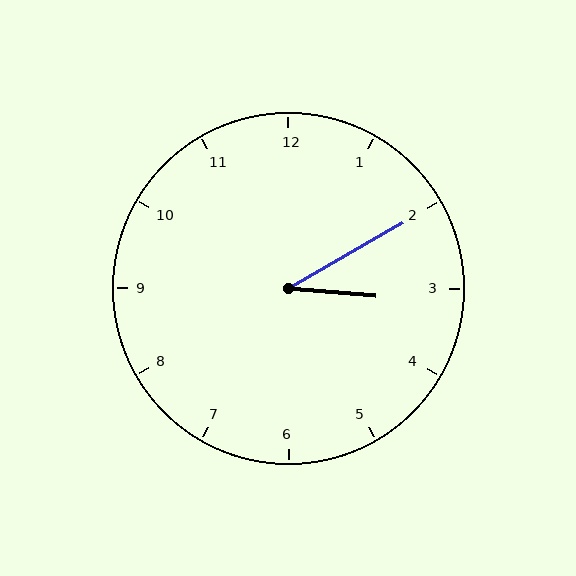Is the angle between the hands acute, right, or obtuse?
It is acute.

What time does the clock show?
3:10.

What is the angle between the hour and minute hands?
Approximately 35 degrees.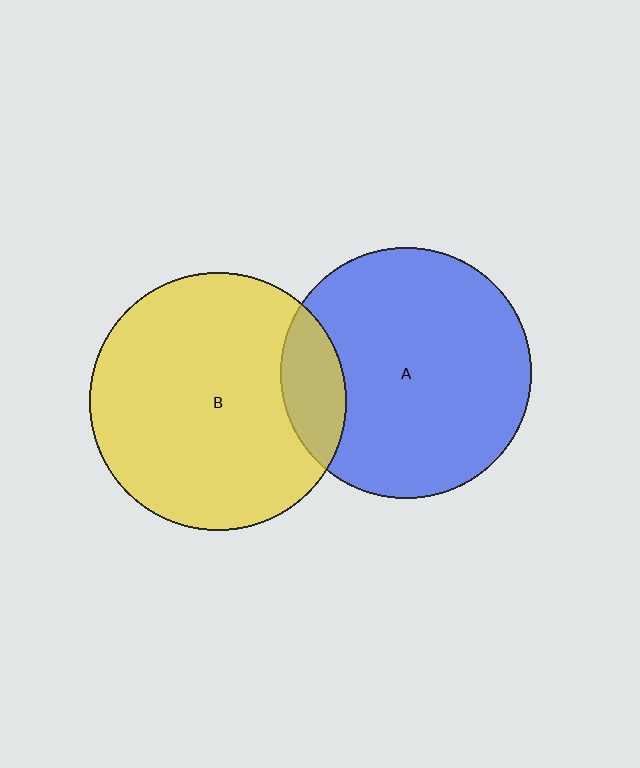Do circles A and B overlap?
Yes.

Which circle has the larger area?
Circle B (yellow).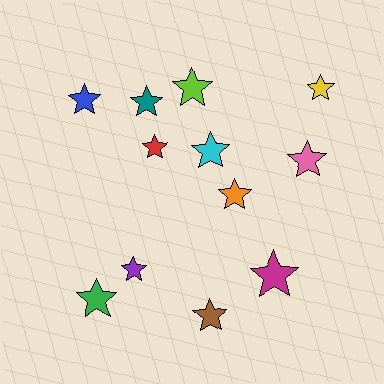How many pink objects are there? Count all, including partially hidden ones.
There is 1 pink object.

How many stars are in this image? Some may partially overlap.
There are 12 stars.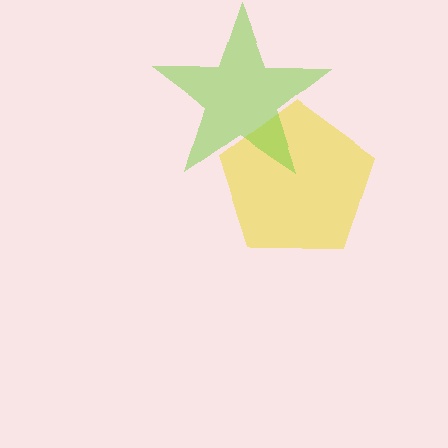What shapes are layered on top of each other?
The layered shapes are: a yellow pentagon, a lime star.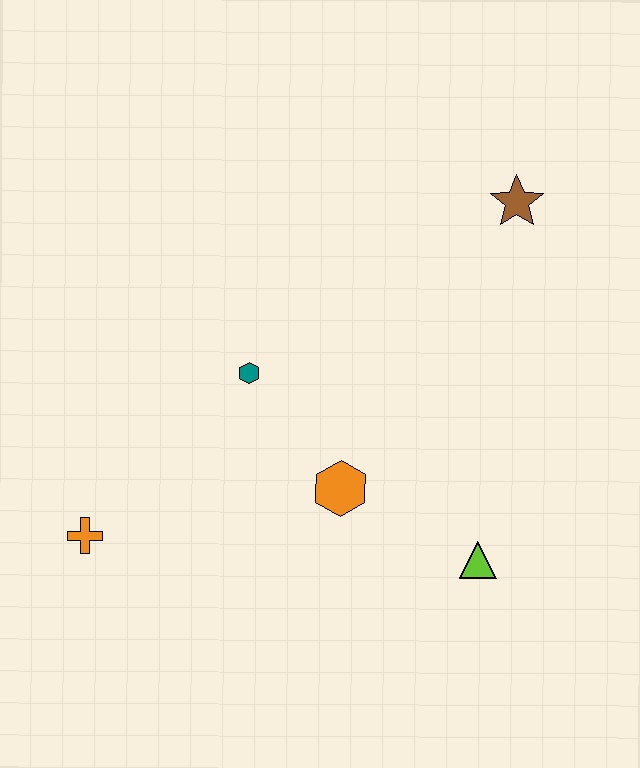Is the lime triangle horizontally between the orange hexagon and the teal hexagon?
No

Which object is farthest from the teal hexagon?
The brown star is farthest from the teal hexagon.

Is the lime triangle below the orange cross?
Yes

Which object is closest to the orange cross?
The teal hexagon is closest to the orange cross.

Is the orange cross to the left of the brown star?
Yes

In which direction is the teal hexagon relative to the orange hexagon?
The teal hexagon is above the orange hexagon.